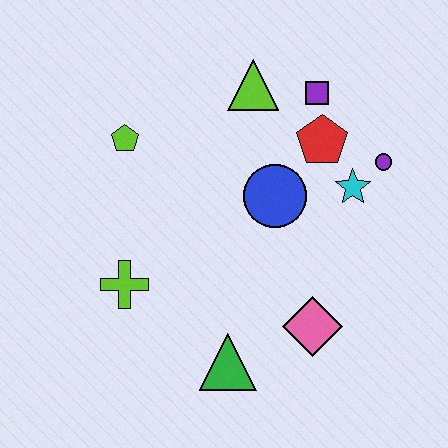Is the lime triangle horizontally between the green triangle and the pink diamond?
Yes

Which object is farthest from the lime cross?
The purple circle is farthest from the lime cross.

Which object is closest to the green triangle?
The pink diamond is closest to the green triangle.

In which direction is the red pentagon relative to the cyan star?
The red pentagon is above the cyan star.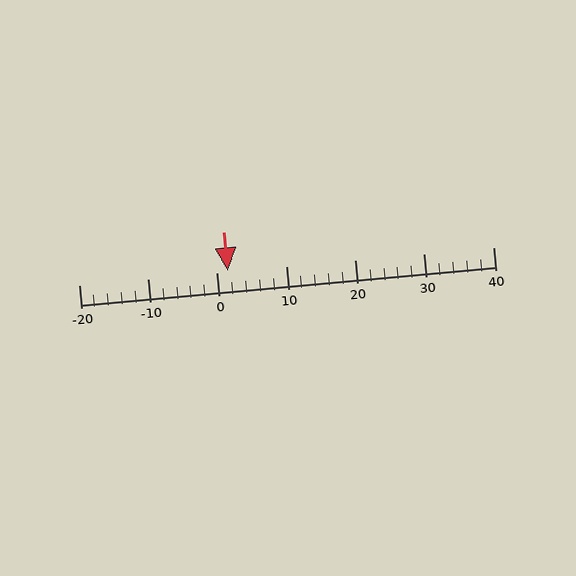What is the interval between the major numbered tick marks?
The major tick marks are spaced 10 units apart.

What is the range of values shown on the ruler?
The ruler shows values from -20 to 40.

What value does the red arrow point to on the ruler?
The red arrow points to approximately 2.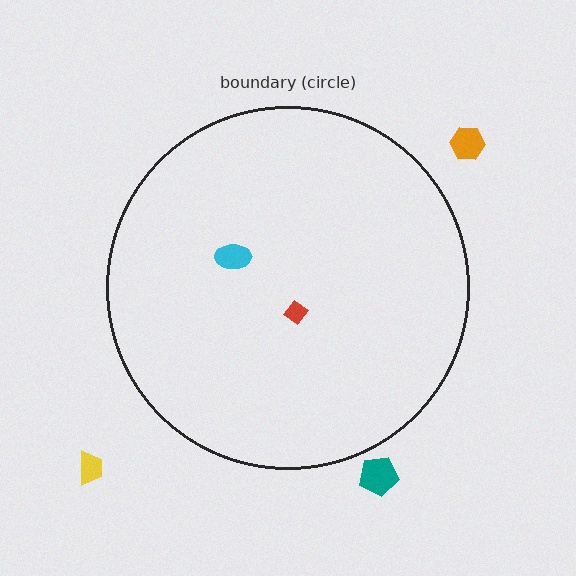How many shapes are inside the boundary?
2 inside, 3 outside.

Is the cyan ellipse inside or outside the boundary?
Inside.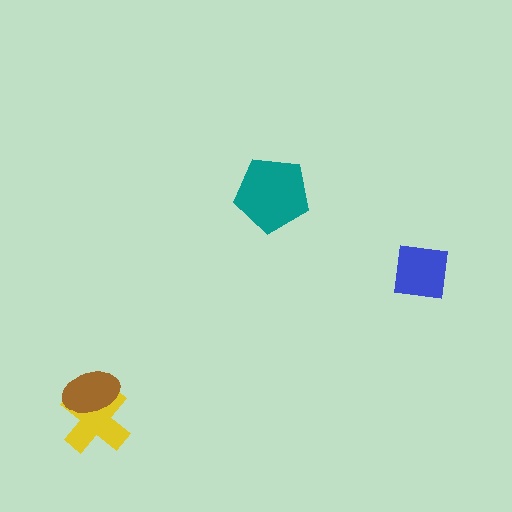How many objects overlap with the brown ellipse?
1 object overlaps with the brown ellipse.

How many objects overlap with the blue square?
0 objects overlap with the blue square.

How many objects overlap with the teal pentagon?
0 objects overlap with the teal pentagon.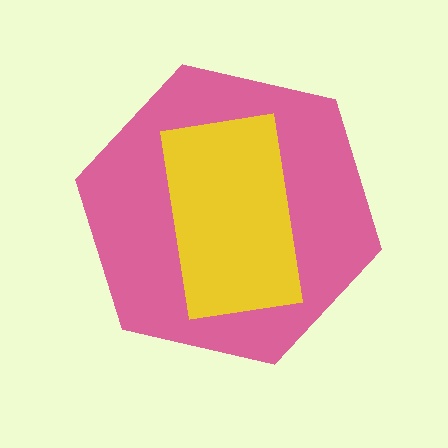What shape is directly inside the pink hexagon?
The yellow rectangle.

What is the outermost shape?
The pink hexagon.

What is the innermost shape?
The yellow rectangle.